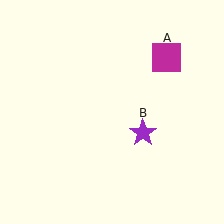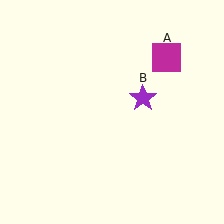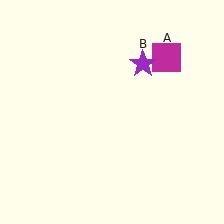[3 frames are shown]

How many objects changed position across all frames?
1 object changed position: purple star (object B).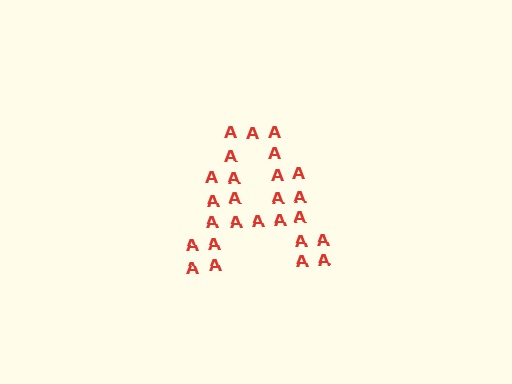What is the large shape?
The large shape is the letter A.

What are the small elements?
The small elements are letter A's.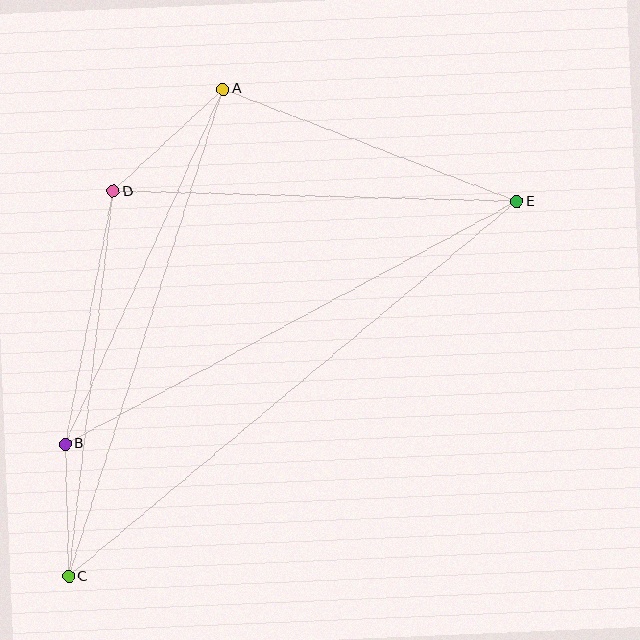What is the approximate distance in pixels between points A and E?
The distance between A and E is approximately 315 pixels.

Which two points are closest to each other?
Points B and C are closest to each other.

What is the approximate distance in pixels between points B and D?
The distance between B and D is approximately 257 pixels.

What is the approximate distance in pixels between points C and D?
The distance between C and D is approximately 388 pixels.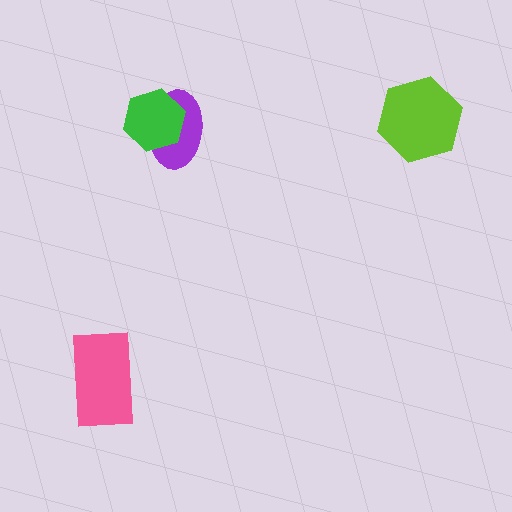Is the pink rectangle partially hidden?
No, no other shape covers it.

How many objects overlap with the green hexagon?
1 object overlaps with the green hexagon.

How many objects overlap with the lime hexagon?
0 objects overlap with the lime hexagon.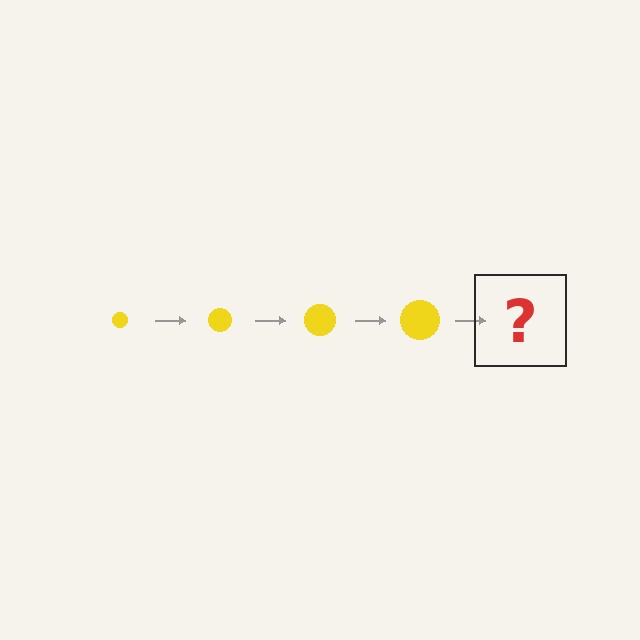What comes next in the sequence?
The next element should be a yellow circle, larger than the previous one.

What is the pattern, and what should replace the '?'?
The pattern is that the circle gets progressively larger each step. The '?' should be a yellow circle, larger than the previous one.